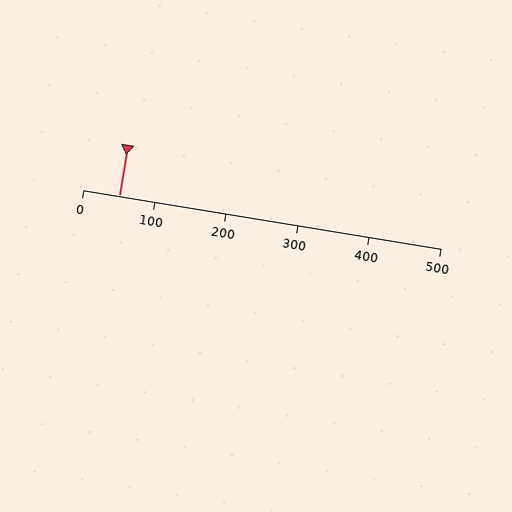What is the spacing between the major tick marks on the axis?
The major ticks are spaced 100 apart.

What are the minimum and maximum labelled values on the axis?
The axis runs from 0 to 500.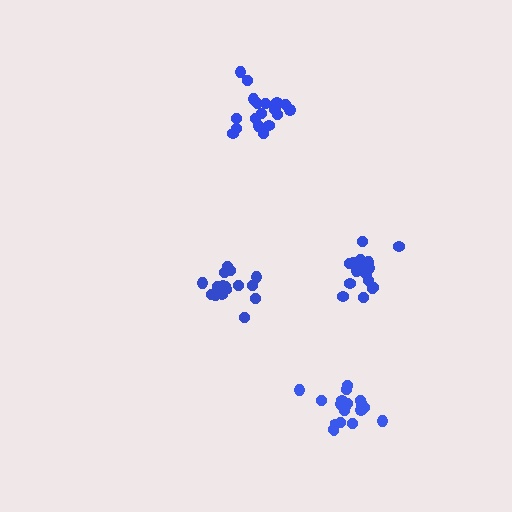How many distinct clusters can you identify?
There are 4 distinct clusters.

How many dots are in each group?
Group 1: 19 dots, Group 2: 16 dots, Group 3: 18 dots, Group 4: 19 dots (72 total).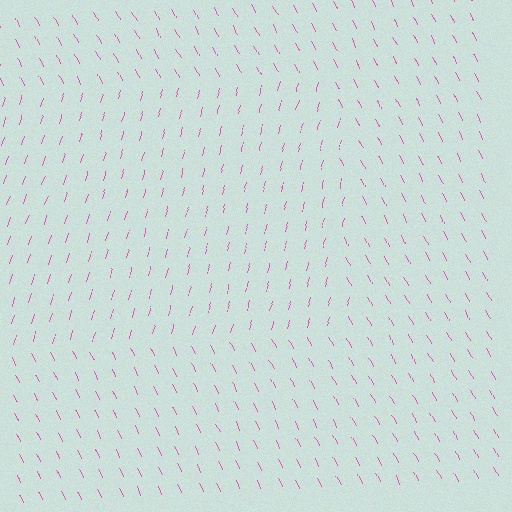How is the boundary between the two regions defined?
The boundary is defined purely by a change in line orientation (approximately 45 degrees difference). All lines are the same color and thickness.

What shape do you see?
I see a rectangle.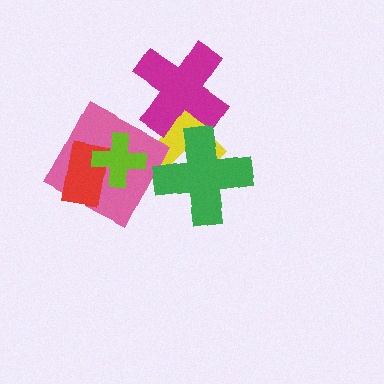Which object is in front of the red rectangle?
The lime cross is in front of the red rectangle.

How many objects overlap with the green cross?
1 object overlaps with the green cross.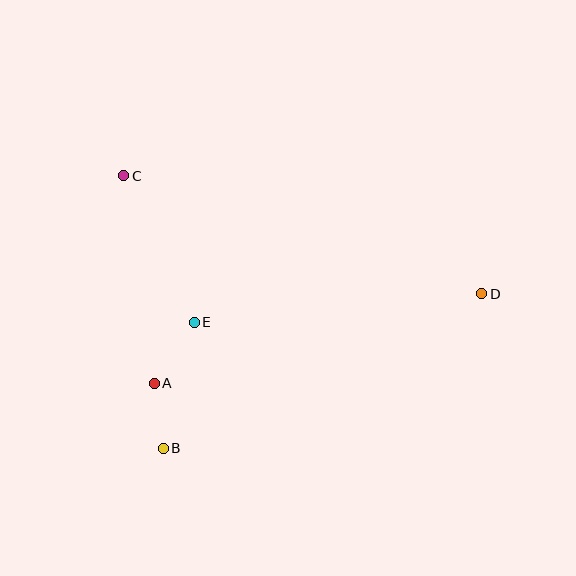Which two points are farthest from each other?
Points C and D are farthest from each other.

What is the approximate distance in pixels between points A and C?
The distance between A and C is approximately 210 pixels.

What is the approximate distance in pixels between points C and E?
The distance between C and E is approximately 163 pixels.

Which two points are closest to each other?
Points A and B are closest to each other.